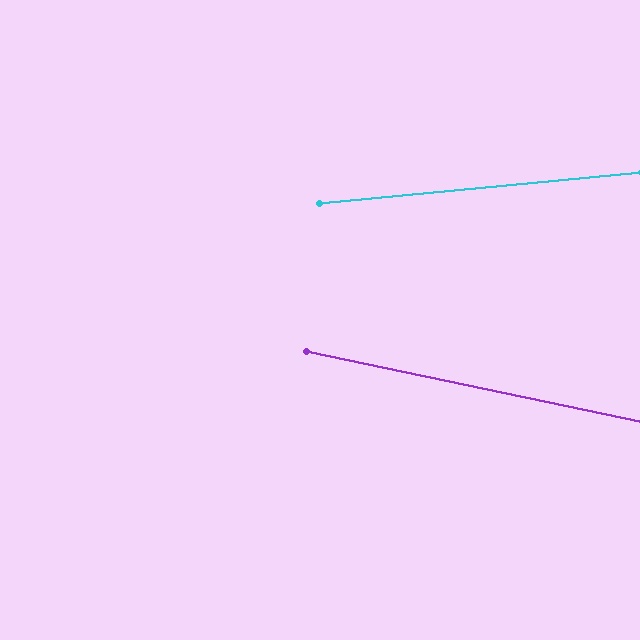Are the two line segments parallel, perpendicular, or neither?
Neither parallel nor perpendicular — they differ by about 17°.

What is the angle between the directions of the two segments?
Approximately 17 degrees.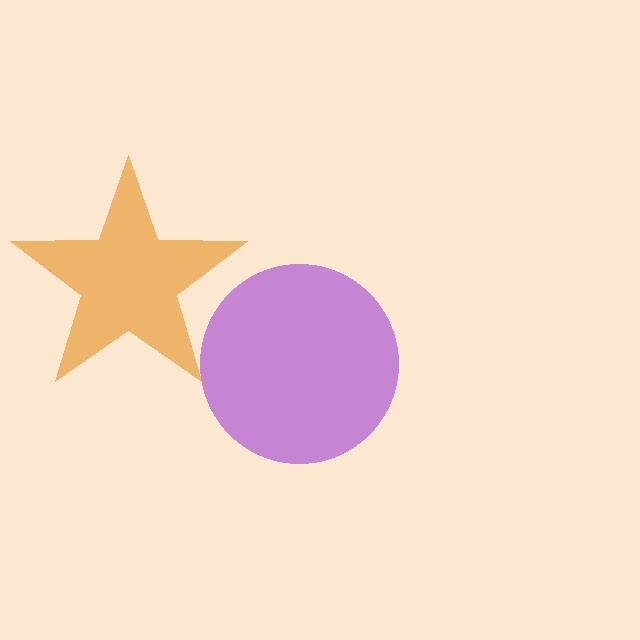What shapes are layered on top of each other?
The layered shapes are: a purple circle, an orange star.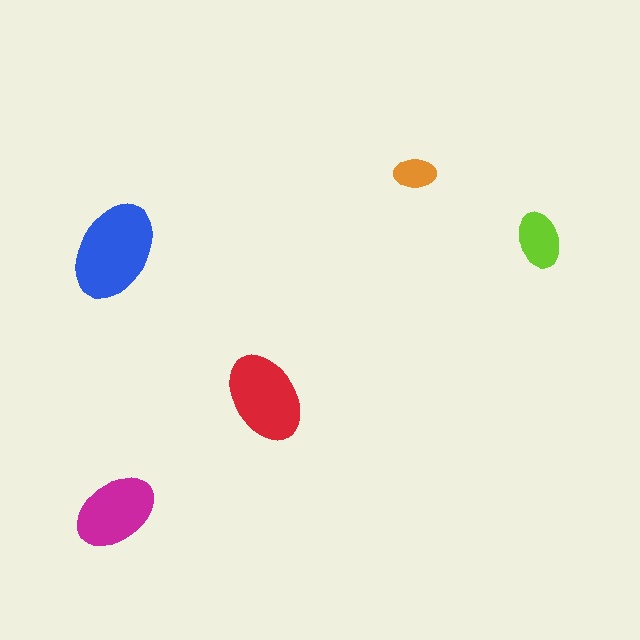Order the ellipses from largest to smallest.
the blue one, the red one, the magenta one, the lime one, the orange one.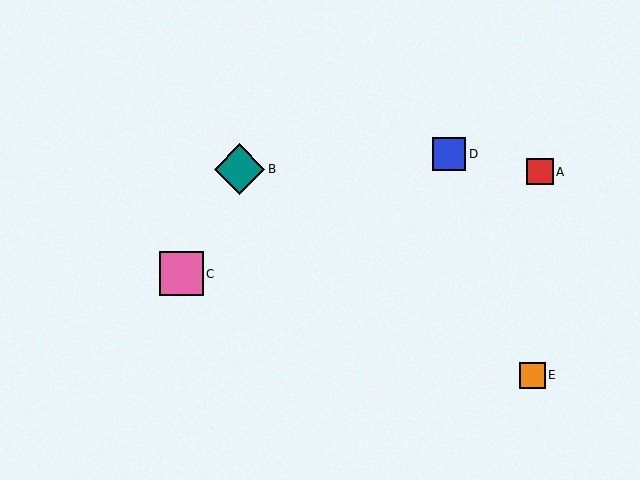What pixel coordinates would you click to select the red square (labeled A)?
Click at (540, 172) to select the red square A.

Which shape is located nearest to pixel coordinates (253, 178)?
The teal diamond (labeled B) at (239, 169) is nearest to that location.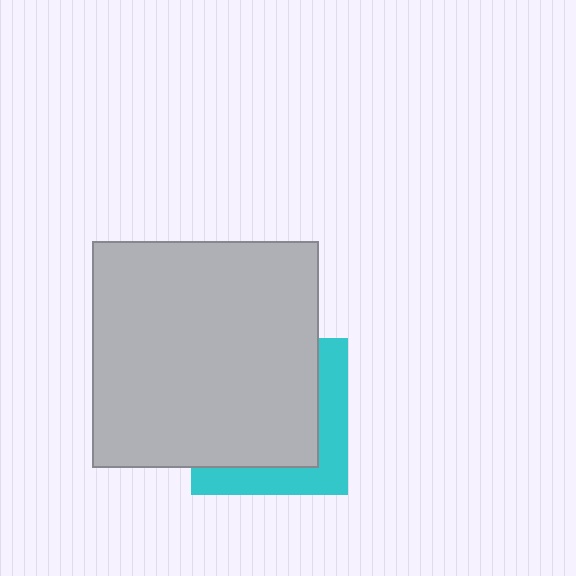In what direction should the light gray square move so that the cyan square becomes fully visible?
The light gray square should move toward the upper-left. That is the shortest direction to clear the overlap and leave the cyan square fully visible.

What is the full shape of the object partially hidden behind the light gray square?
The partially hidden object is a cyan square.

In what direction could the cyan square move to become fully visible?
The cyan square could move toward the lower-right. That would shift it out from behind the light gray square entirely.